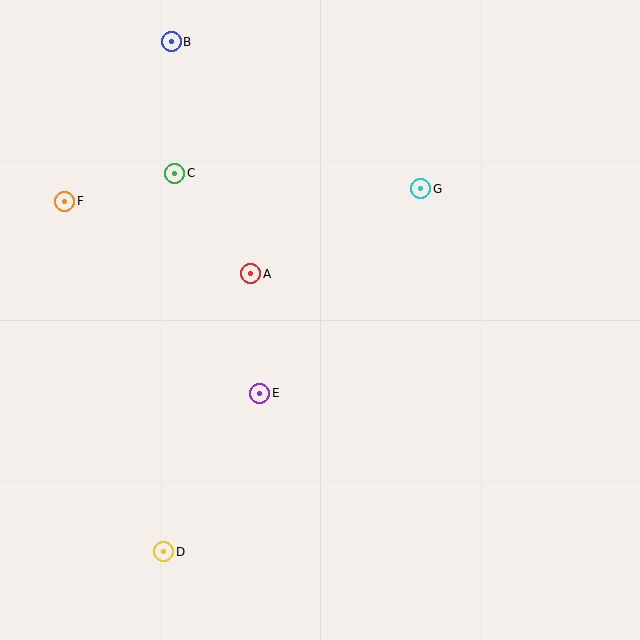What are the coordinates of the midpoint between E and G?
The midpoint between E and G is at (340, 291).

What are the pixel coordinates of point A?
Point A is at (251, 274).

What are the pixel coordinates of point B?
Point B is at (171, 42).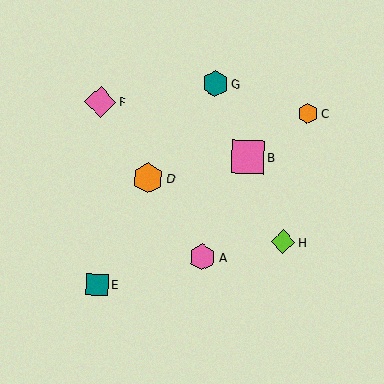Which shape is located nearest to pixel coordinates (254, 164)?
The pink square (labeled B) at (248, 157) is nearest to that location.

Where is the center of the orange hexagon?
The center of the orange hexagon is at (148, 178).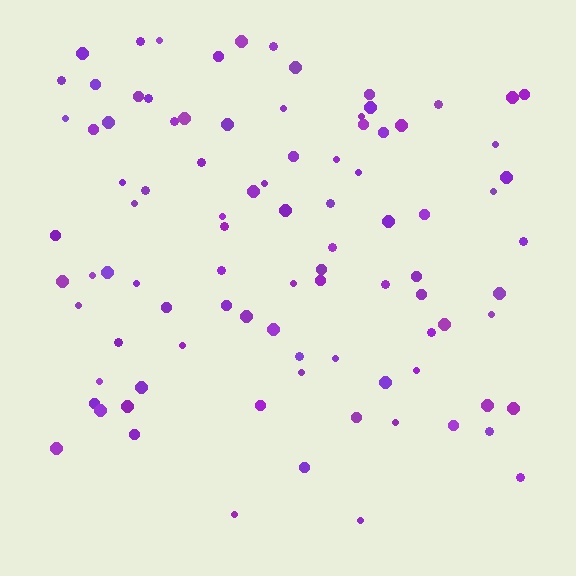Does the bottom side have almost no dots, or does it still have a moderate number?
Still a moderate number, just noticeably fewer than the top.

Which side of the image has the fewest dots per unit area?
The bottom.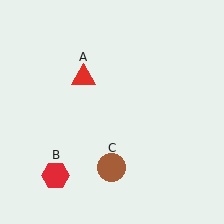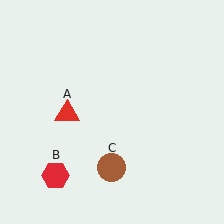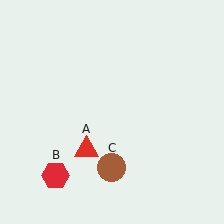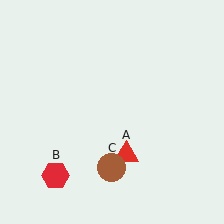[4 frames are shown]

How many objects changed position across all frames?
1 object changed position: red triangle (object A).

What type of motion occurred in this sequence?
The red triangle (object A) rotated counterclockwise around the center of the scene.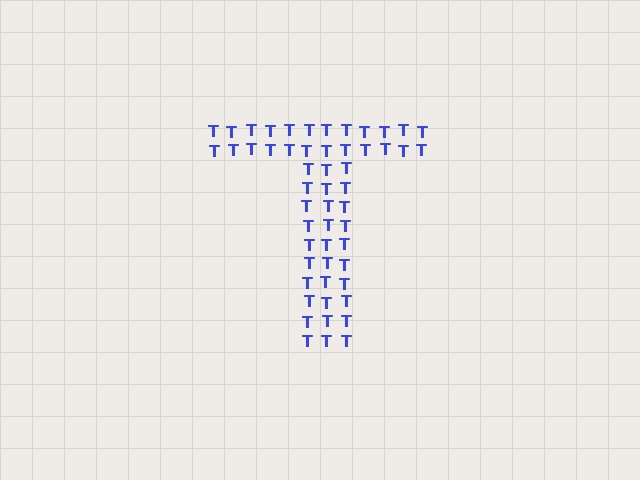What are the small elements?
The small elements are letter T's.